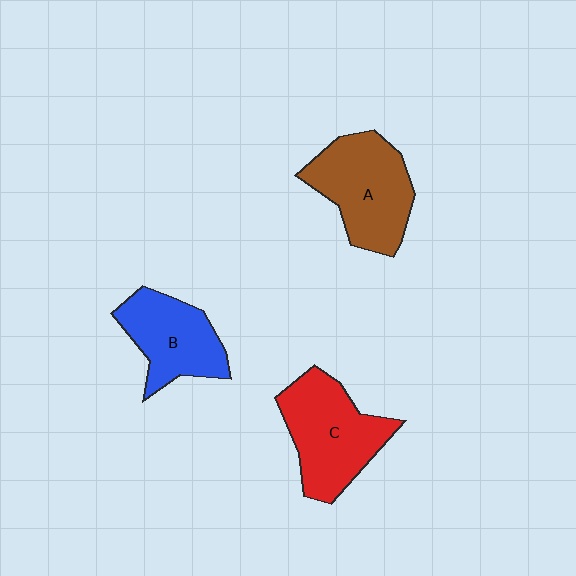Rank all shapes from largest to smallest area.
From largest to smallest: C (red), A (brown), B (blue).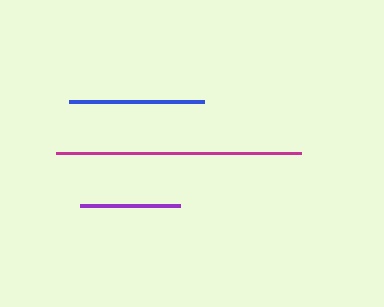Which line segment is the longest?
The magenta line is the longest at approximately 245 pixels.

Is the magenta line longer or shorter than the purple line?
The magenta line is longer than the purple line.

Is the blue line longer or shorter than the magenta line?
The magenta line is longer than the blue line.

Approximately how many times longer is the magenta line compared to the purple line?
The magenta line is approximately 2.4 times the length of the purple line.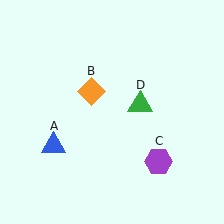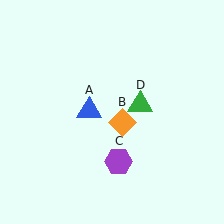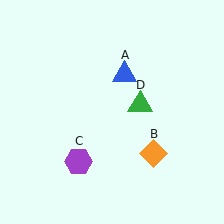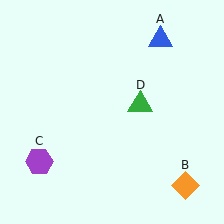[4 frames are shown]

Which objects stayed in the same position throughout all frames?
Green triangle (object D) remained stationary.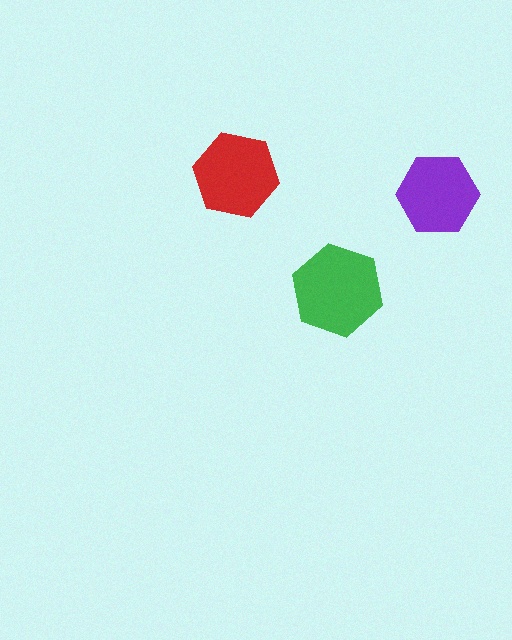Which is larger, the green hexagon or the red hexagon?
The green one.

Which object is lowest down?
The green hexagon is bottommost.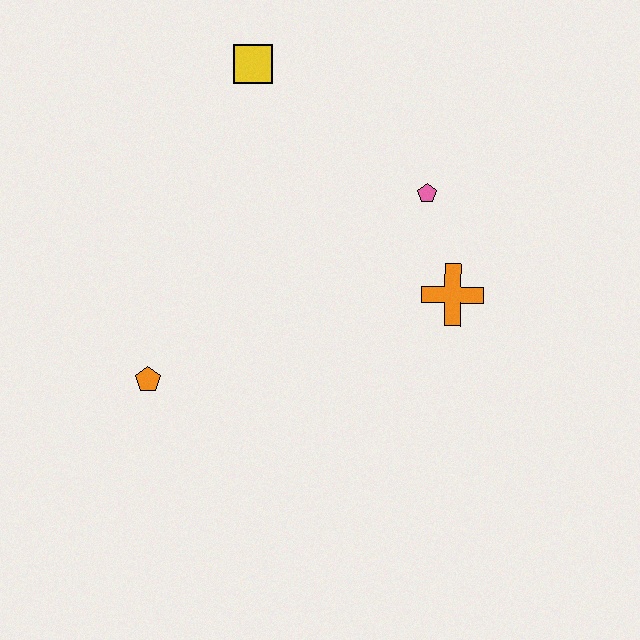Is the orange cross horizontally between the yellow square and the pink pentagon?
No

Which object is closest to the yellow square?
The pink pentagon is closest to the yellow square.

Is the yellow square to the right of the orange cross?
No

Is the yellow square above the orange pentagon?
Yes